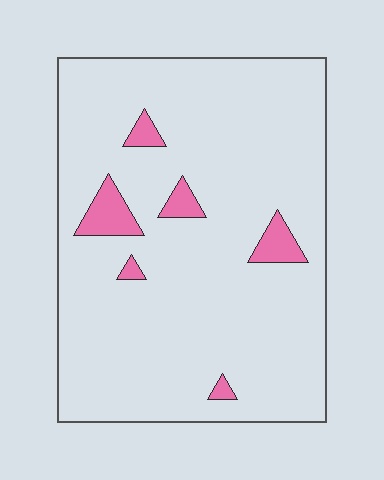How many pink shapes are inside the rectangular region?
6.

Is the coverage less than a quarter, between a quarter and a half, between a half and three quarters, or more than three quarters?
Less than a quarter.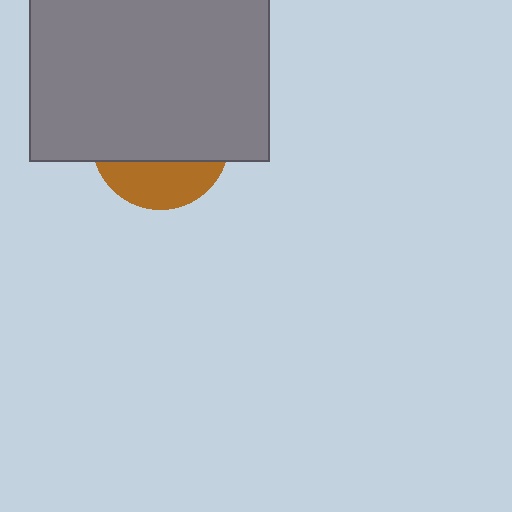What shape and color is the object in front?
The object in front is a gray rectangle.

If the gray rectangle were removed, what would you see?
You would see the complete brown circle.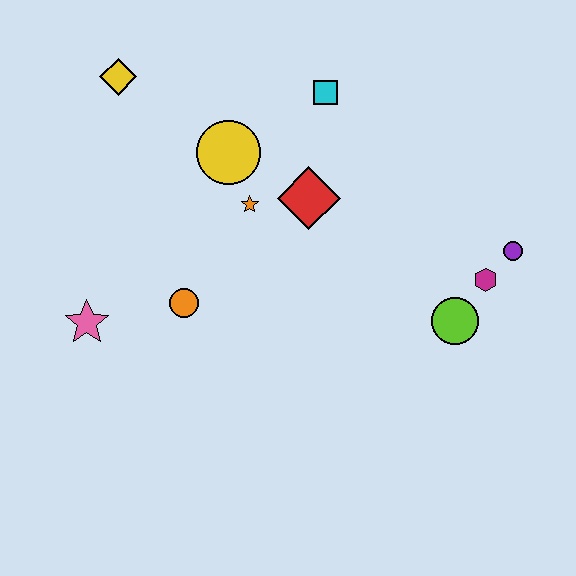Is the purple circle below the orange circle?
No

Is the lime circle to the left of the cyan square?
No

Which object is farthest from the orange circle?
The purple circle is farthest from the orange circle.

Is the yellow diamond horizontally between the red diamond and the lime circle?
No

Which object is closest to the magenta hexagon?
The purple circle is closest to the magenta hexagon.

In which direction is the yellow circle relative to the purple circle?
The yellow circle is to the left of the purple circle.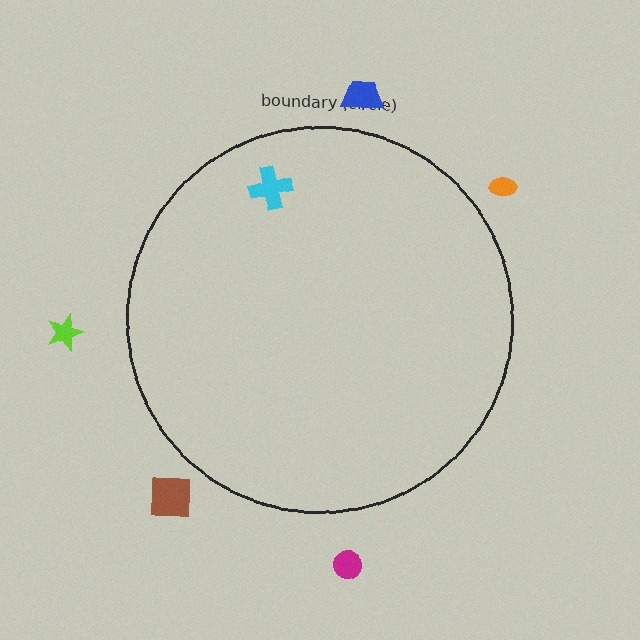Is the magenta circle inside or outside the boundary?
Outside.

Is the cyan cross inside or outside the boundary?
Inside.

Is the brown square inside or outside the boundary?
Outside.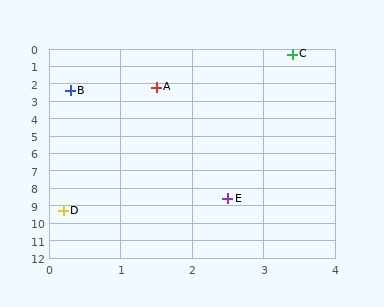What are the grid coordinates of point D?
Point D is at approximately (0.2, 9.3).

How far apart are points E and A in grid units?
Points E and A are about 6.5 grid units apart.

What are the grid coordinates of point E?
Point E is at approximately (2.5, 8.6).